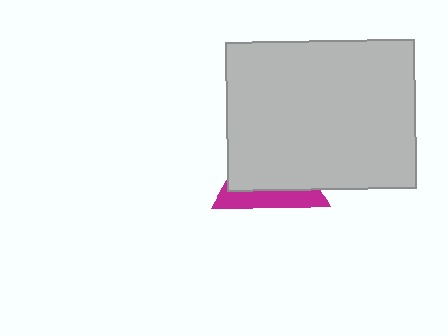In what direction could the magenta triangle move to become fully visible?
The magenta triangle could move down. That would shift it out from behind the light gray rectangle entirely.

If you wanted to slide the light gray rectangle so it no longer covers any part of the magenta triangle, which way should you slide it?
Slide it up — that is the most direct way to separate the two shapes.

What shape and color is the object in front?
The object in front is a light gray rectangle.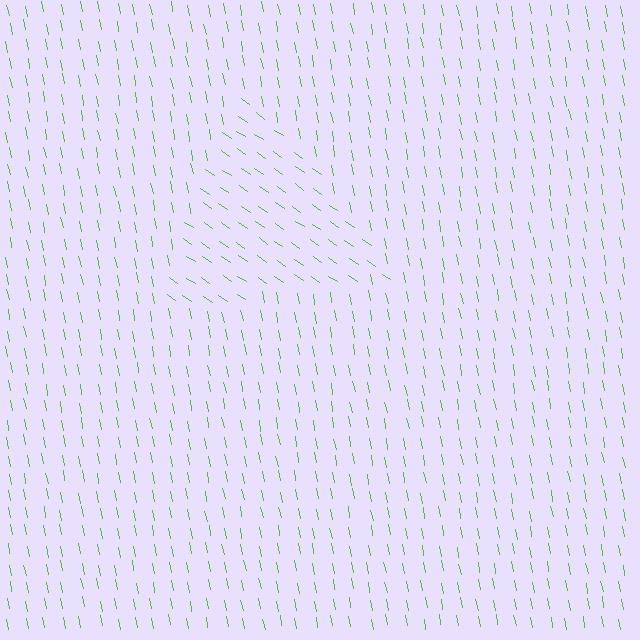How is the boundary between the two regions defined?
The boundary is defined purely by a change in line orientation (approximately 45 degrees difference). All lines are the same color and thickness.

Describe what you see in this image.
The image is filled with small lime line segments. A triangle region in the image has lines oriented differently from the surrounding lines, creating a visible texture boundary.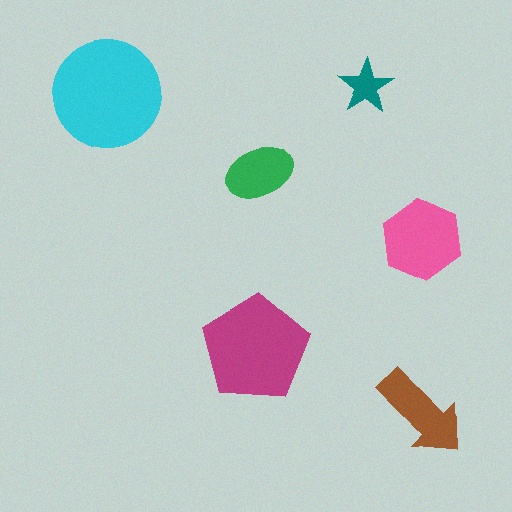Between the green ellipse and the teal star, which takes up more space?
The green ellipse.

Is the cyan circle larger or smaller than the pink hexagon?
Larger.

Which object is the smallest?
The teal star.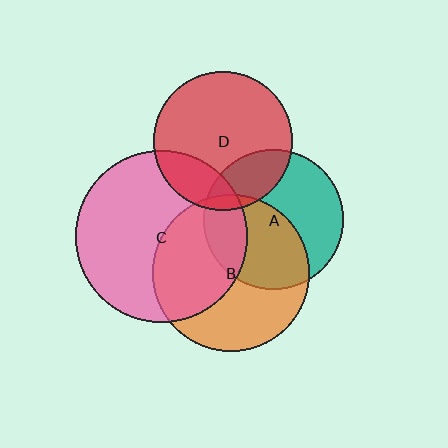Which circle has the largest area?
Circle C (pink).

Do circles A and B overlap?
Yes.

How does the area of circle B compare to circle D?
Approximately 1.3 times.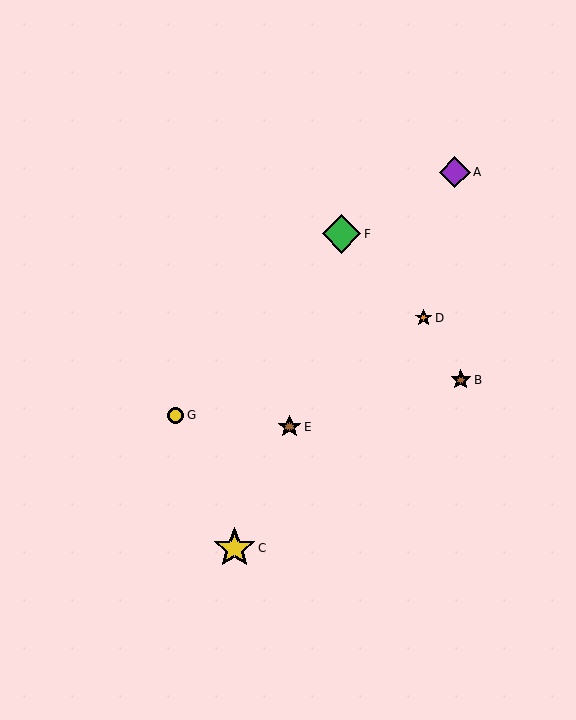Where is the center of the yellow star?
The center of the yellow star is at (234, 548).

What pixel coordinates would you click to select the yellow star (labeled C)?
Click at (234, 548) to select the yellow star C.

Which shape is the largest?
The yellow star (labeled C) is the largest.